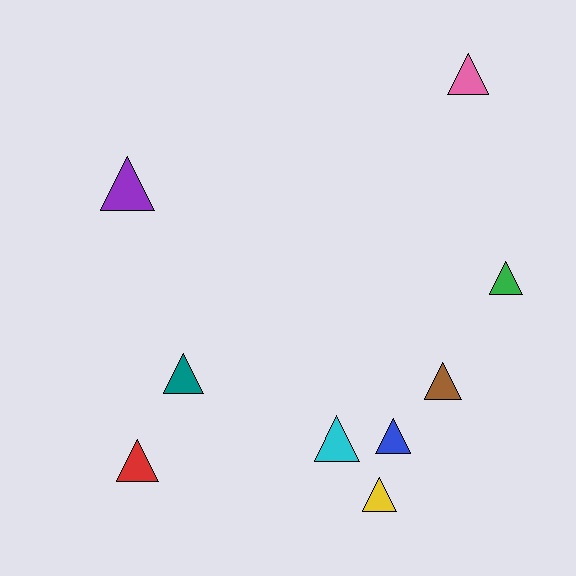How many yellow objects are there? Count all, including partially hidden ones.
There is 1 yellow object.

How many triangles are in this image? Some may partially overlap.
There are 9 triangles.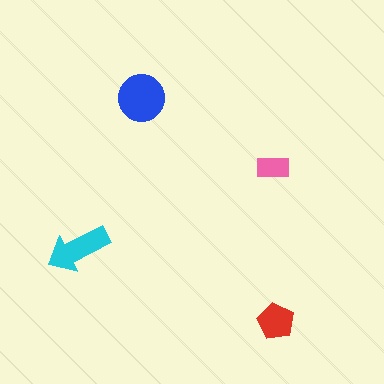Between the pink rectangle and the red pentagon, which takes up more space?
The red pentagon.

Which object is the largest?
The blue circle.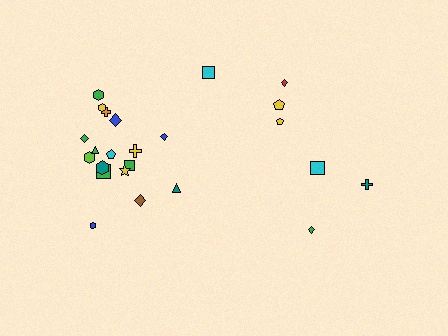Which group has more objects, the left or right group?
The left group.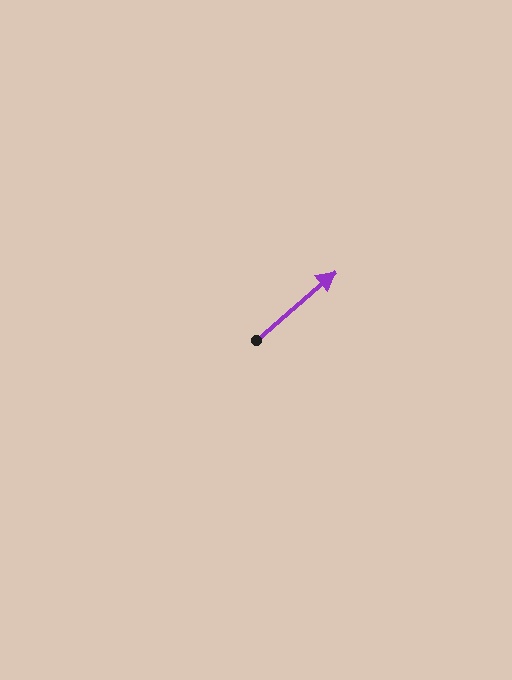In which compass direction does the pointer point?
Northeast.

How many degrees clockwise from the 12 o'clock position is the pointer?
Approximately 49 degrees.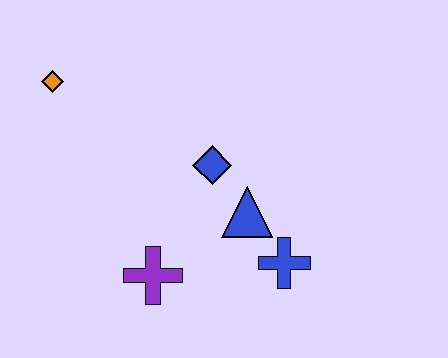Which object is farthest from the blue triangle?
The orange diamond is farthest from the blue triangle.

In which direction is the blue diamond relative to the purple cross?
The blue diamond is above the purple cross.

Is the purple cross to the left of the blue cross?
Yes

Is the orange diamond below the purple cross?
No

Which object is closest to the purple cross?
The blue triangle is closest to the purple cross.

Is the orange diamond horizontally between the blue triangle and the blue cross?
No